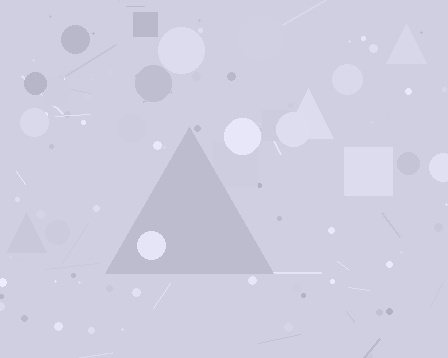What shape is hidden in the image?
A triangle is hidden in the image.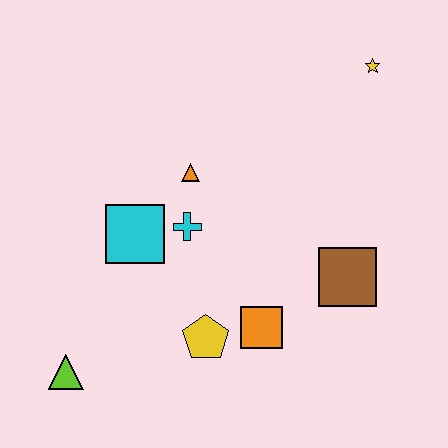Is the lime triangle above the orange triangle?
No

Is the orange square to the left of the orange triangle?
No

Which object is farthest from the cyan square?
The yellow star is farthest from the cyan square.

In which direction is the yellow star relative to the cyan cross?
The yellow star is to the right of the cyan cross.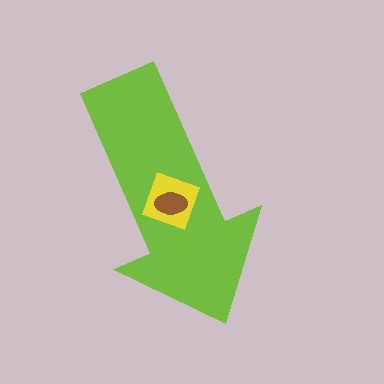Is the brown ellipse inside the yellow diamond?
Yes.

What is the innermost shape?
The brown ellipse.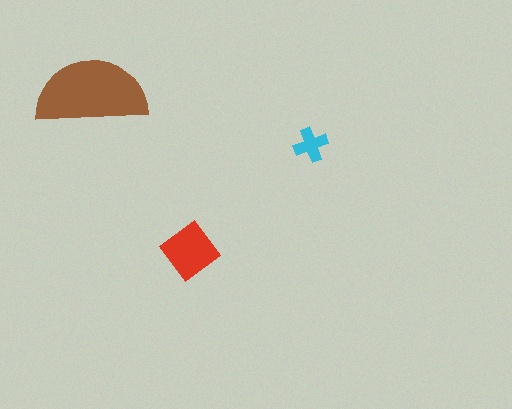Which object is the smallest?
The cyan cross.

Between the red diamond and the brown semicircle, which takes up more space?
The brown semicircle.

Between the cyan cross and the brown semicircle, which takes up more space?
The brown semicircle.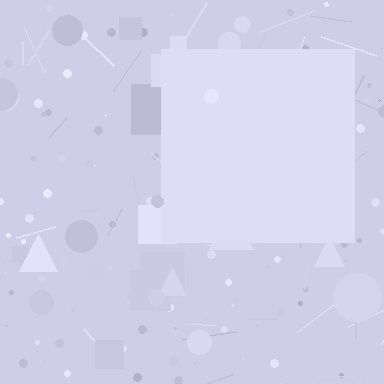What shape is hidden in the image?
A square is hidden in the image.